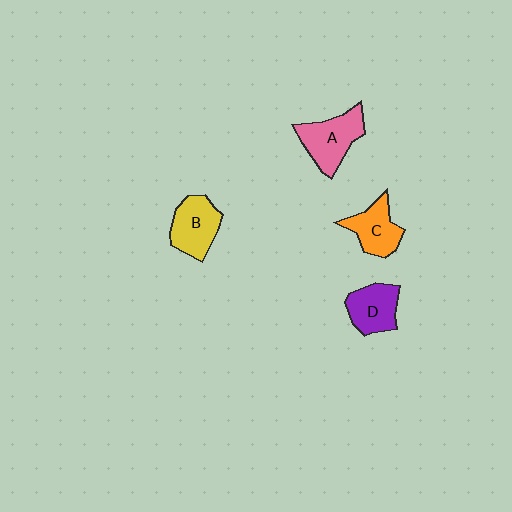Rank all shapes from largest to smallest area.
From largest to smallest: A (pink), B (yellow), D (purple), C (orange).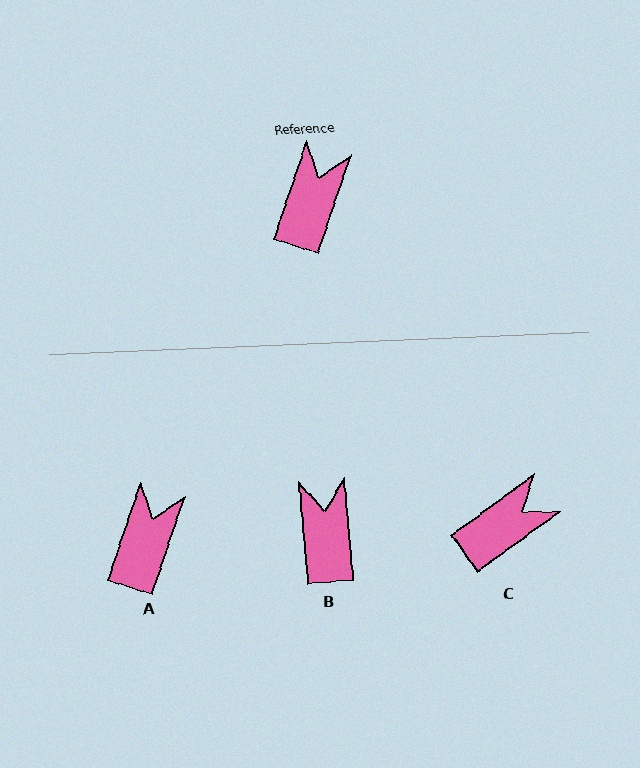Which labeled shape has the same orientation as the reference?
A.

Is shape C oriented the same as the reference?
No, it is off by about 36 degrees.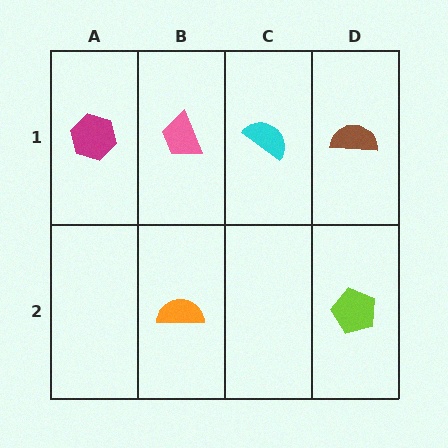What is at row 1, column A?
A magenta hexagon.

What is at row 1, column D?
A brown semicircle.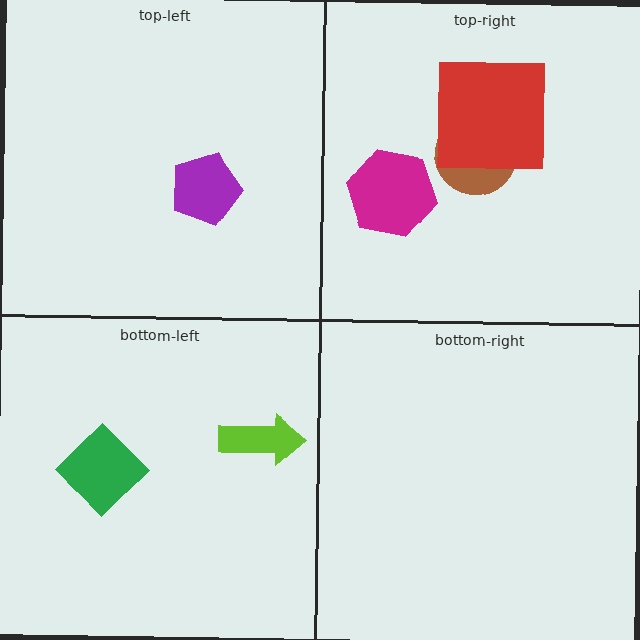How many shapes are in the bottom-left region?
2.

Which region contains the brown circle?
The top-right region.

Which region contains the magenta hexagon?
The top-right region.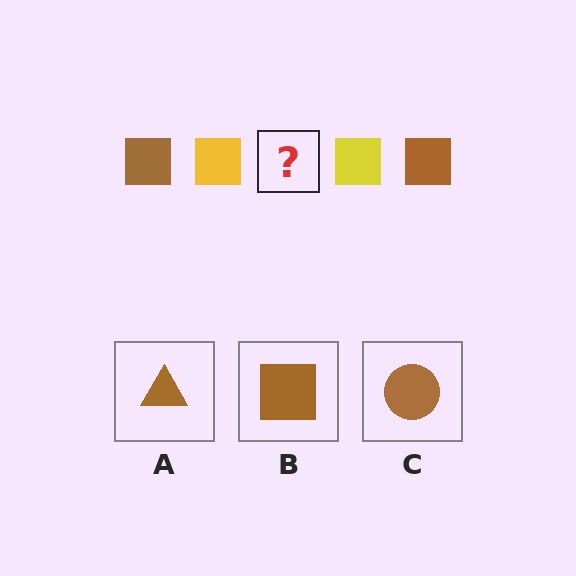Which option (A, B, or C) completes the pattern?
B.